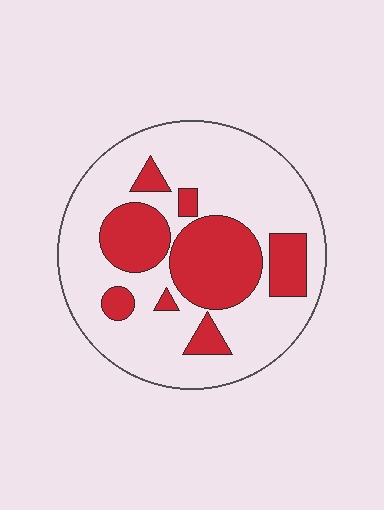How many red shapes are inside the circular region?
8.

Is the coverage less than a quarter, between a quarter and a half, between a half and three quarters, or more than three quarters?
Between a quarter and a half.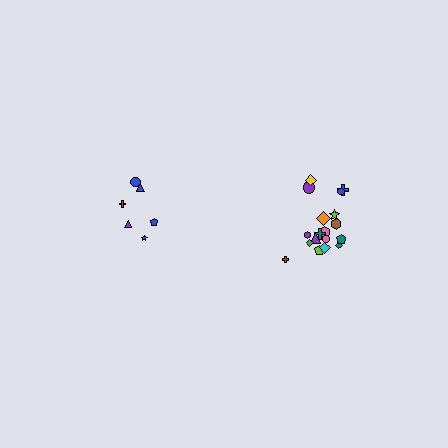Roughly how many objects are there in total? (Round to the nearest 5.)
Roughly 25 objects in total.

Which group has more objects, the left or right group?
The right group.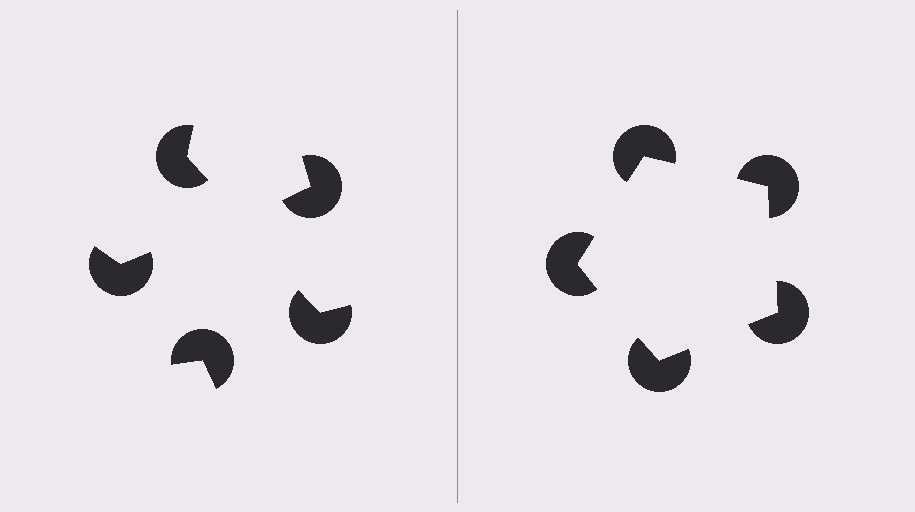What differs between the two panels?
The pac-man discs are positioned identically on both sides; only the wedge orientations differ. On the right they align to a pentagon; on the left they are misaligned.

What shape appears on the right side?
An illusory pentagon.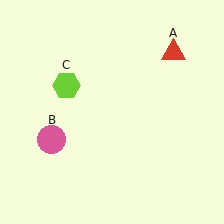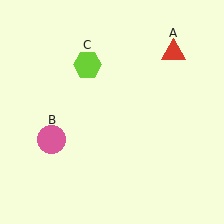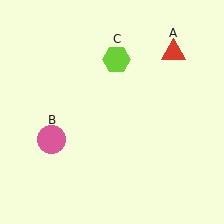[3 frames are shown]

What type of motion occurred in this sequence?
The lime hexagon (object C) rotated clockwise around the center of the scene.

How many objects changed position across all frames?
1 object changed position: lime hexagon (object C).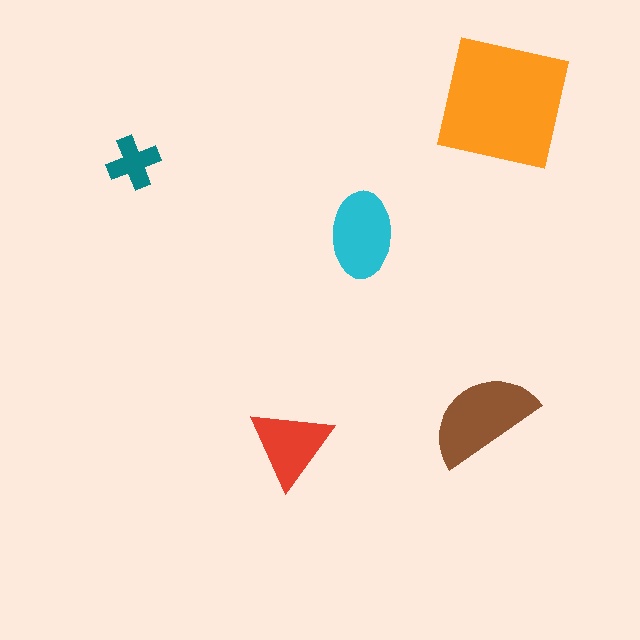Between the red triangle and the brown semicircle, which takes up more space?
The brown semicircle.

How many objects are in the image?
There are 5 objects in the image.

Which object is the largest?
The orange square.